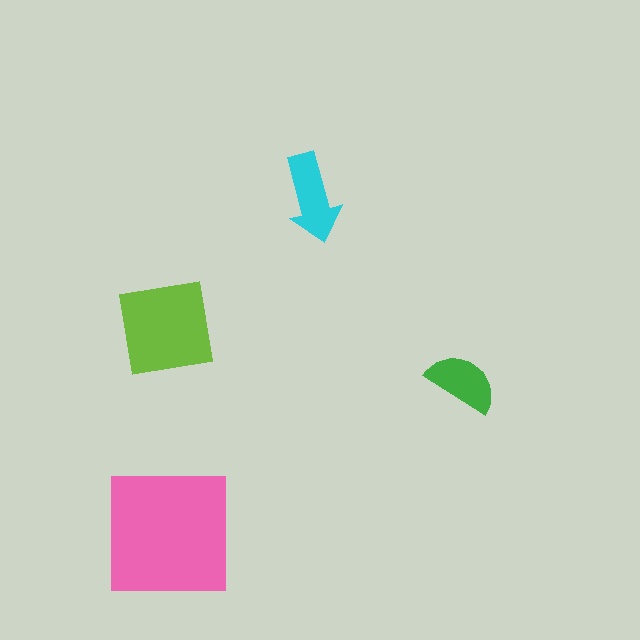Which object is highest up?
The cyan arrow is topmost.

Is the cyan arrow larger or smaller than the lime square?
Smaller.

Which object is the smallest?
The green semicircle.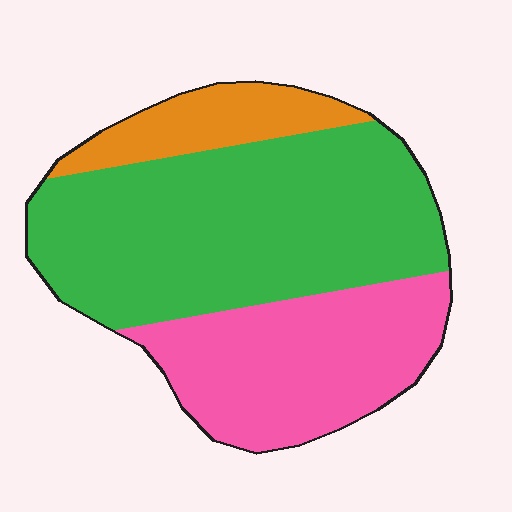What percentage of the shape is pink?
Pink takes up between a sixth and a third of the shape.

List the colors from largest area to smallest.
From largest to smallest: green, pink, orange.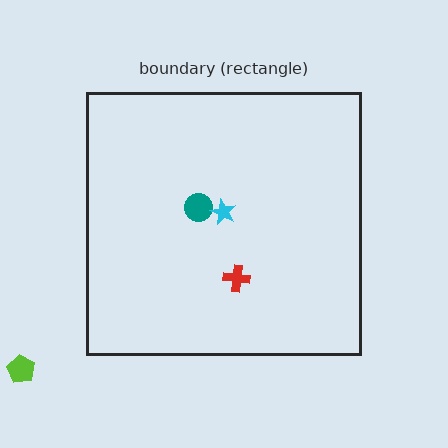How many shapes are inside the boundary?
3 inside, 1 outside.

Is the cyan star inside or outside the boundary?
Inside.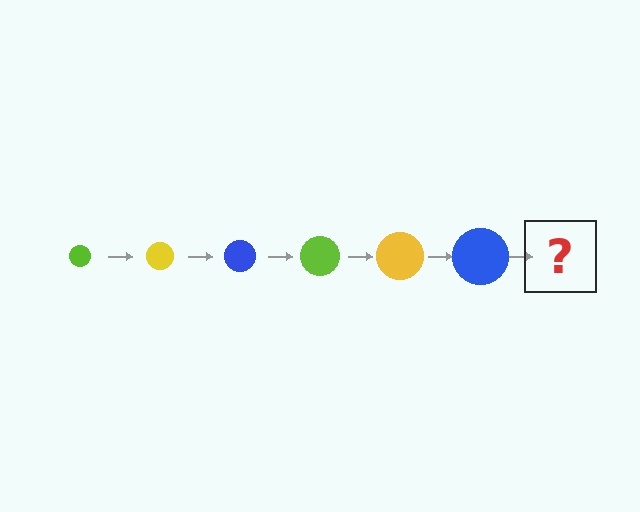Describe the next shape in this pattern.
It should be a lime circle, larger than the previous one.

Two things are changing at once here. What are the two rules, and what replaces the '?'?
The two rules are that the circle grows larger each step and the color cycles through lime, yellow, and blue. The '?' should be a lime circle, larger than the previous one.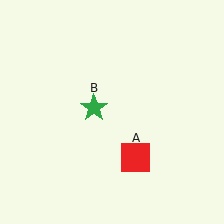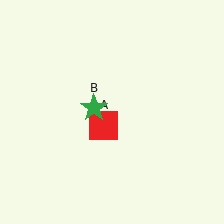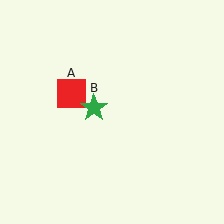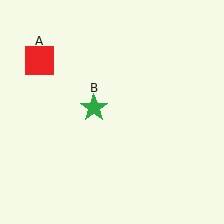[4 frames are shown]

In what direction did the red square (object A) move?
The red square (object A) moved up and to the left.